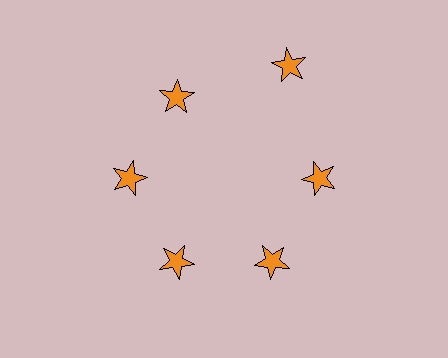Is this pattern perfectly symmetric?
No. The 6 orange stars are arranged in a ring, but one element near the 1 o'clock position is pushed outward from the center, breaking the 6-fold rotational symmetry.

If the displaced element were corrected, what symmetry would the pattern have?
It would have 6-fold rotational symmetry — the pattern would map onto itself every 60 degrees.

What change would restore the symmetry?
The symmetry would be restored by moving it inward, back onto the ring so that all 6 stars sit at equal angles and equal distance from the center.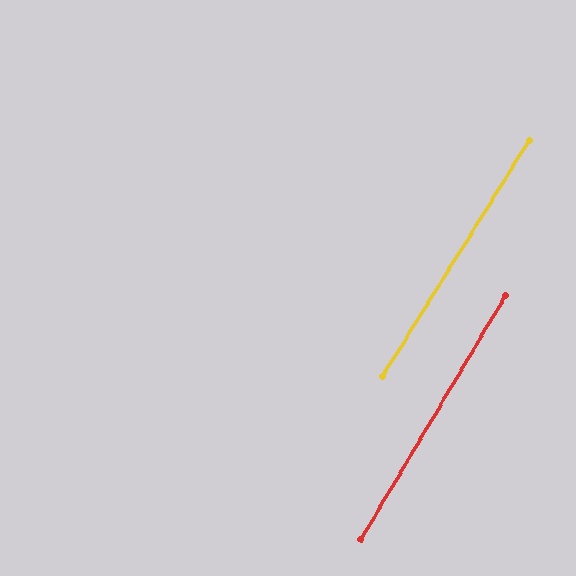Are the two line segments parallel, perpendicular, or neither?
Parallel — their directions differ by only 1.2°.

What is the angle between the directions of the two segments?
Approximately 1 degree.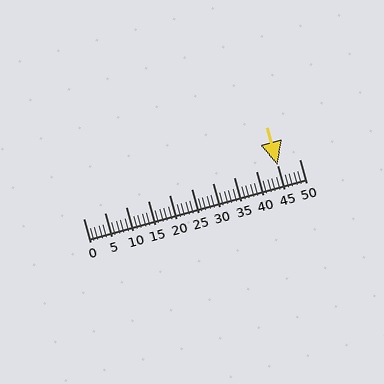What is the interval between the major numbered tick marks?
The major tick marks are spaced 5 units apart.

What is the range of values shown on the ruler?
The ruler shows values from 0 to 50.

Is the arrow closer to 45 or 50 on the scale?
The arrow is closer to 45.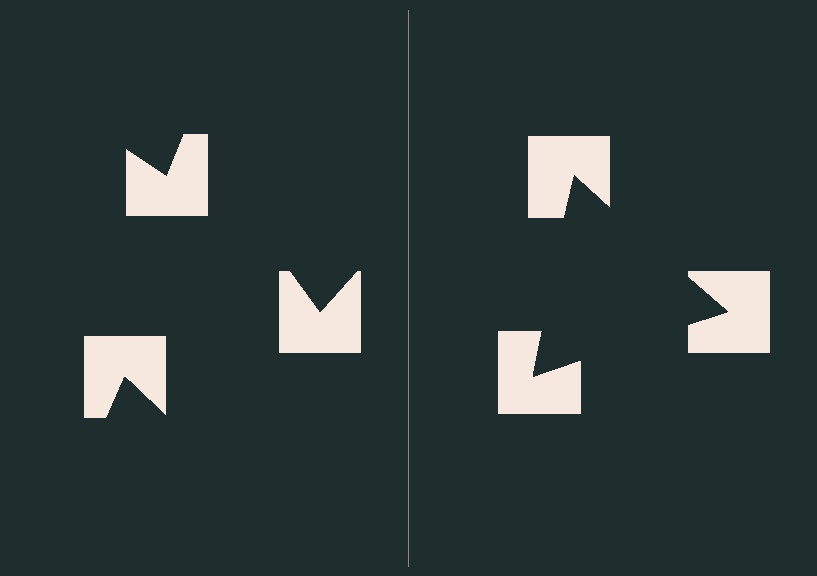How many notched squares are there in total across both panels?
6 — 3 on each side.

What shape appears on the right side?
An illusory triangle.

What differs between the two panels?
The notched squares are positioned identically on both sides; only the wedge orientations differ. On the right they align to a triangle; on the left they are misaligned.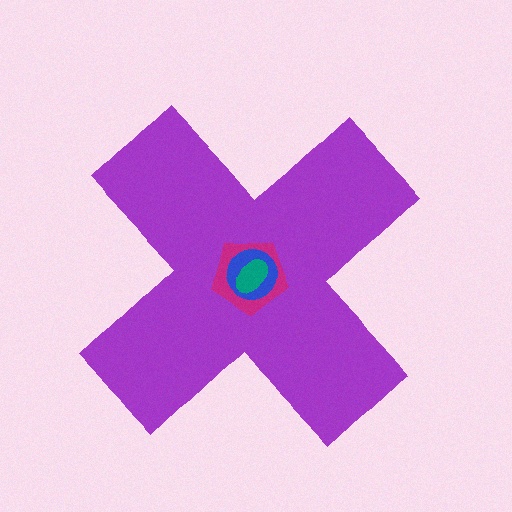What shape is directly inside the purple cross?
The magenta pentagon.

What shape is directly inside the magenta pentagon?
The blue circle.